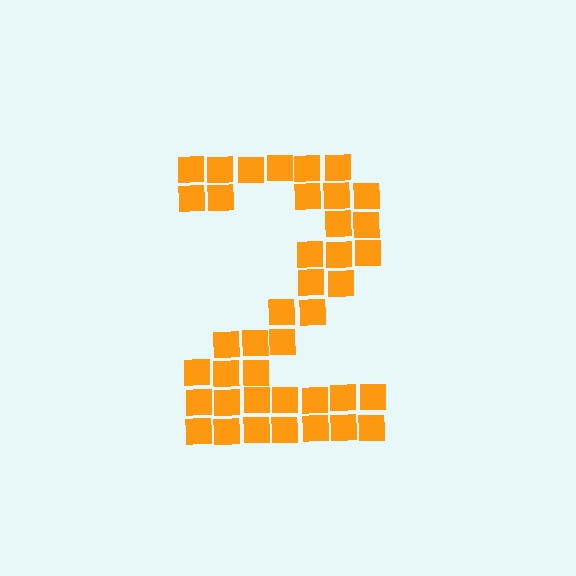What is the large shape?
The large shape is the digit 2.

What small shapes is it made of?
It is made of small squares.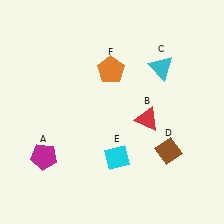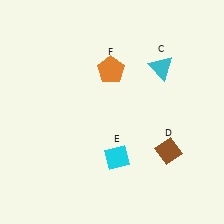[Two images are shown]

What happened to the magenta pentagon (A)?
The magenta pentagon (A) was removed in Image 2. It was in the bottom-left area of Image 1.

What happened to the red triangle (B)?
The red triangle (B) was removed in Image 2. It was in the bottom-right area of Image 1.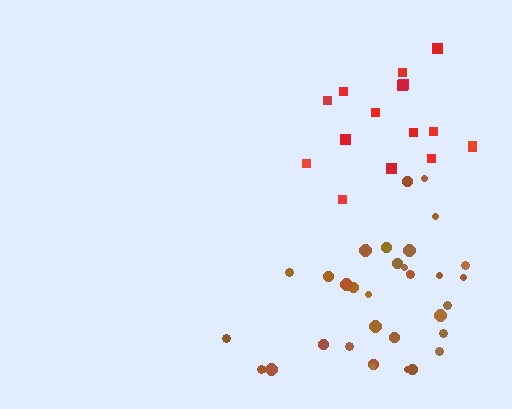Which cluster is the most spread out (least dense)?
Red.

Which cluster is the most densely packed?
Brown.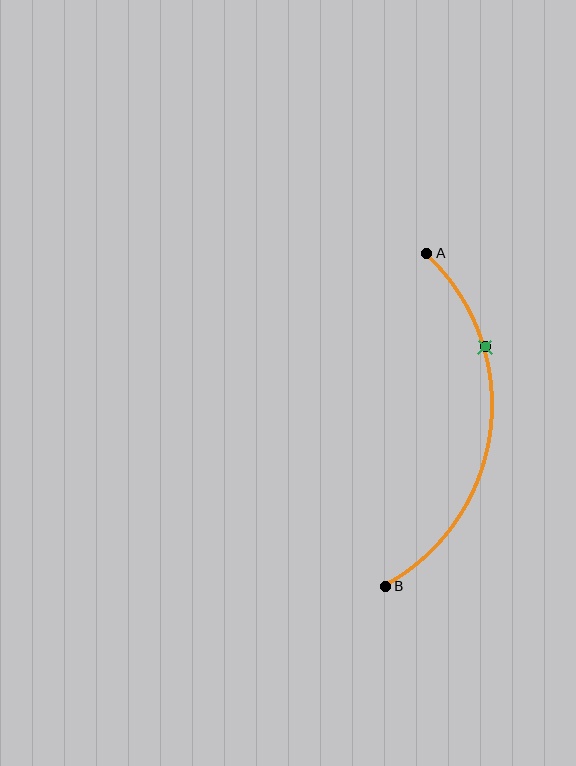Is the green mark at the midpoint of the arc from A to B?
No. The green mark lies on the arc but is closer to endpoint A. The arc midpoint would be at the point on the curve equidistant along the arc from both A and B.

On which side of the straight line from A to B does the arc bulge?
The arc bulges to the right of the straight line connecting A and B.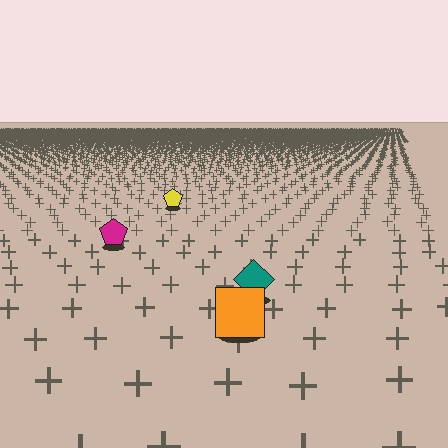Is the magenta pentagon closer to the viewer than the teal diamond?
No. The teal diamond is closer — you can tell from the texture gradient: the ground texture is coarser near it.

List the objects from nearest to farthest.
From nearest to farthest: the orange square, the teal diamond, the magenta pentagon, the yellow pentagon.